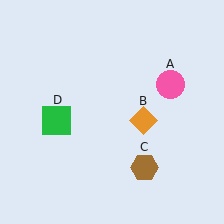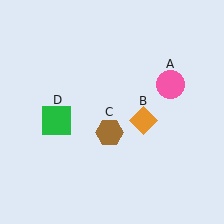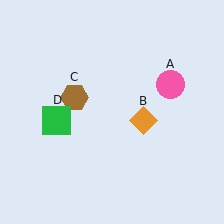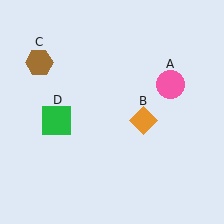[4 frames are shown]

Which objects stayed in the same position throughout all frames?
Pink circle (object A) and orange diamond (object B) and green square (object D) remained stationary.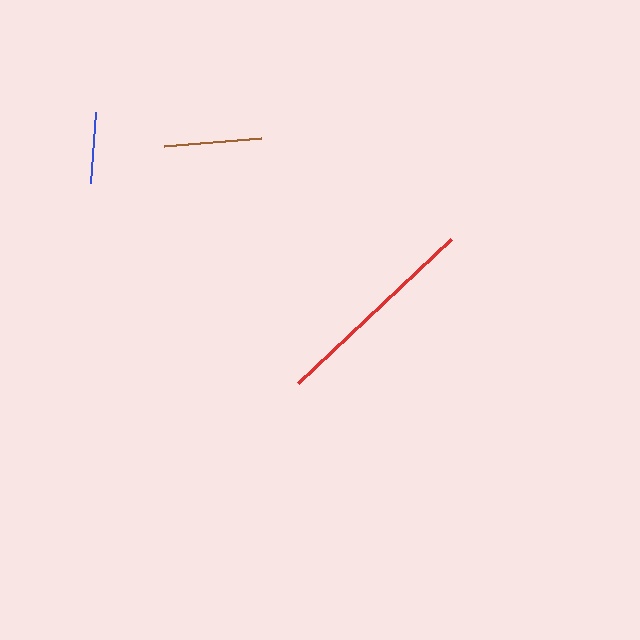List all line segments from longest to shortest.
From longest to shortest: red, brown, blue.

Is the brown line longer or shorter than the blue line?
The brown line is longer than the blue line.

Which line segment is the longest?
The red line is the longest at approximately 210 pixels.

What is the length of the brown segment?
The brown segment is approximately 98 pixels long.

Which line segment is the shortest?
The blue line is the shortest at approximately 71 pixels.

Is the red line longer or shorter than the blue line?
The red line is longer than the blue line.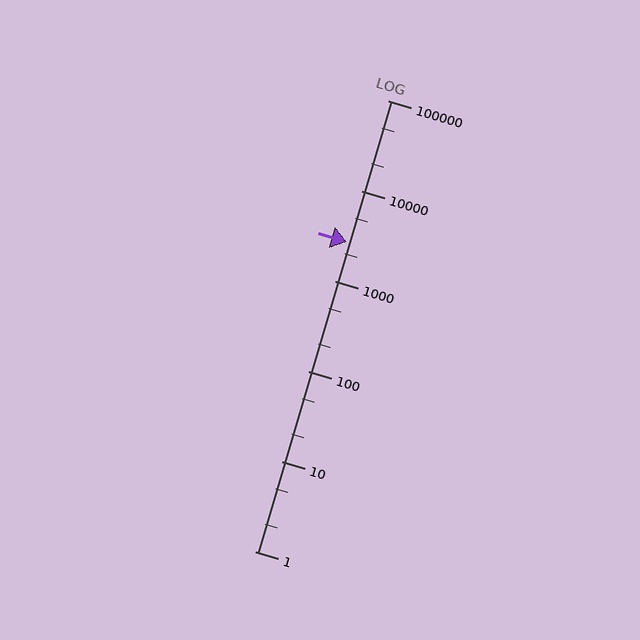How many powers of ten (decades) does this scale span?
The scale spans 5 decades, from 1 to 100000.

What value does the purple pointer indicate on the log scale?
The pointer indicates approximately 2700.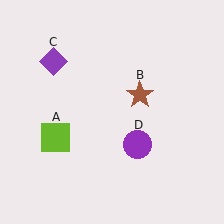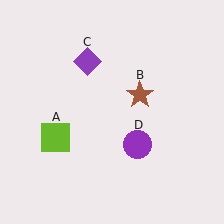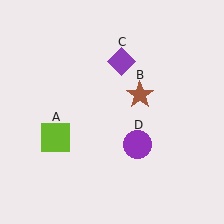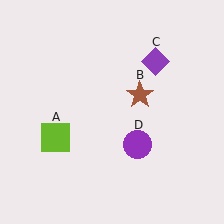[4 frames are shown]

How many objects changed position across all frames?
1 object changed position: purple diamond (object C).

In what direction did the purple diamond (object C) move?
The purple diamond (object C) moved right.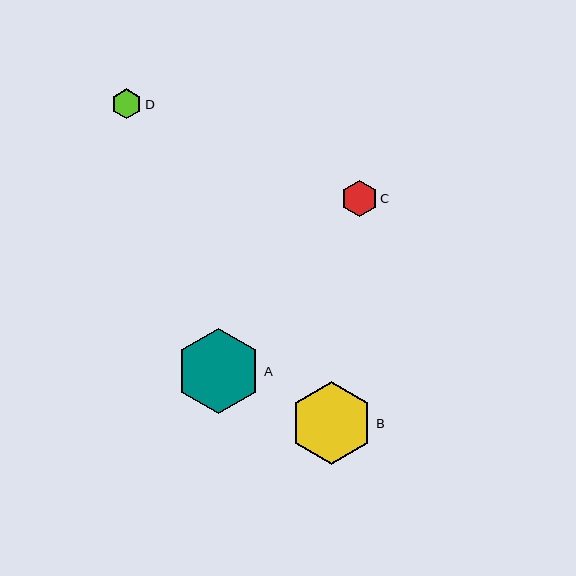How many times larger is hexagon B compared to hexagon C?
Hexagon B is approximately 2.3 times the size of hexagon C.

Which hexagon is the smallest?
Hexagon D is the smallest with a size of approximately 30 pixels.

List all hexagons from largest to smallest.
From largest to smallest: A, B, C, D.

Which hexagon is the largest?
Hexagon A is the largest with a size of approximately 85 pixels.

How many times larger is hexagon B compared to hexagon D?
Hexagon B is approximately 2.8 times the size of hexagon D.